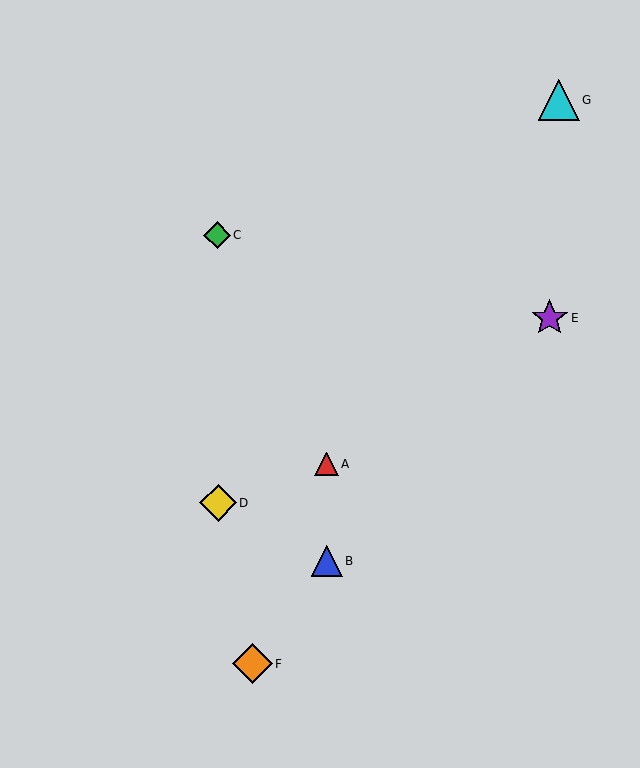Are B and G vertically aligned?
No, B is at x≈327 and G is at x≈559.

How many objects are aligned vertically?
2 objects (A, B) are aligned vertically.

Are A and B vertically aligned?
Yes, both are at x≈327.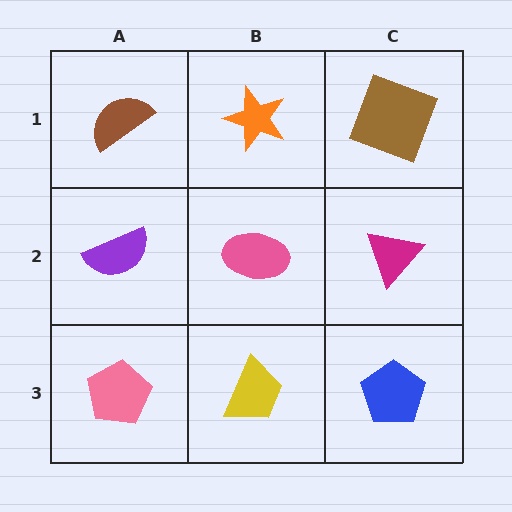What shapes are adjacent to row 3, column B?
A pink ellipse (row 2, column B), a pink pentagon (row 3, column A), a blue pentagon (row 3, column C).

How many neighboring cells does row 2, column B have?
4.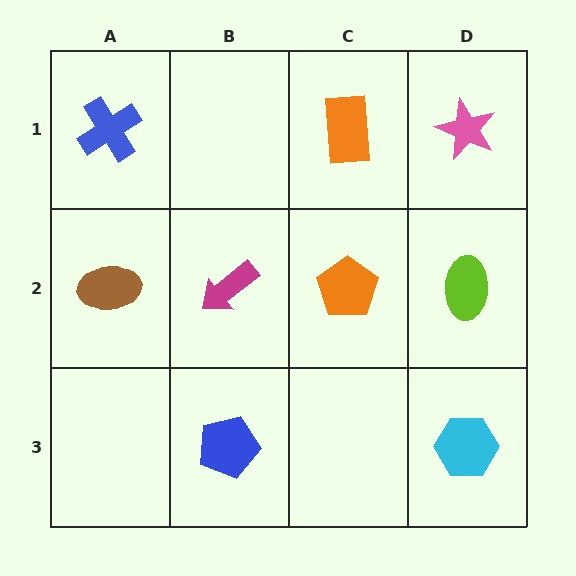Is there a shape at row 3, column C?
No, that cell is empty.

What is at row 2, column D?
A lime ellipse.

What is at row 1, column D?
A pink star.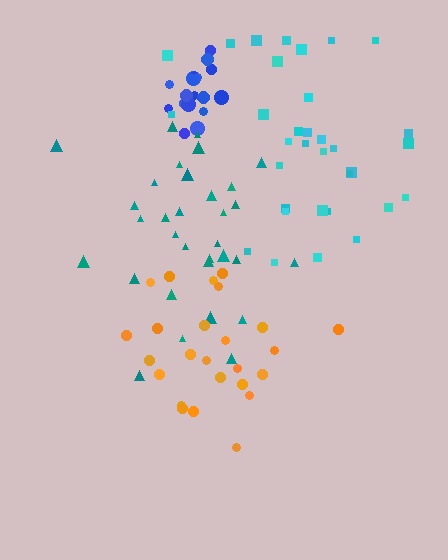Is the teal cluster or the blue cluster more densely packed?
Blue.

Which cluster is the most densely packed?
Blue.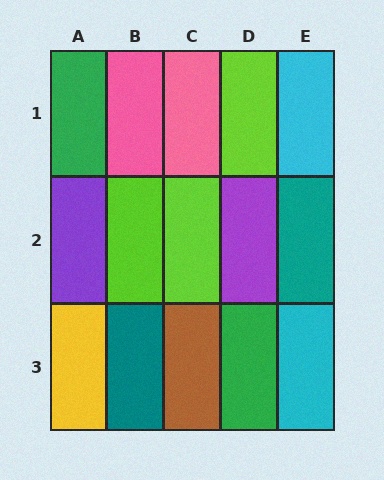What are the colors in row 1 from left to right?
Green, pink, pink, lime, cyan.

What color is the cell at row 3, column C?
Brown.